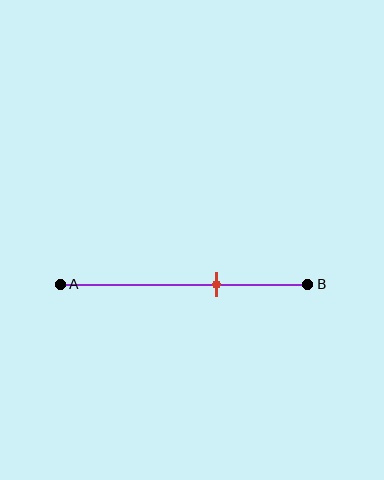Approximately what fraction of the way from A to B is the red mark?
The red mark is approximately 65% of the way from A to B.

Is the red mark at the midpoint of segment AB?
No, the mark is at about 65% from A, not at the 50% midpoint.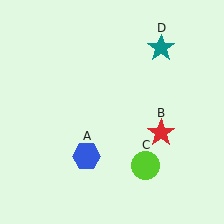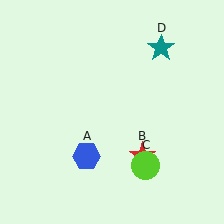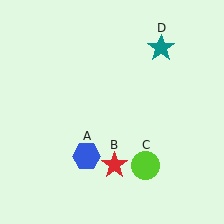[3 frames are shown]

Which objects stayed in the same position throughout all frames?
Blue hexagon (object A) and lime circle (object C) and teal star (object D) remained stationary.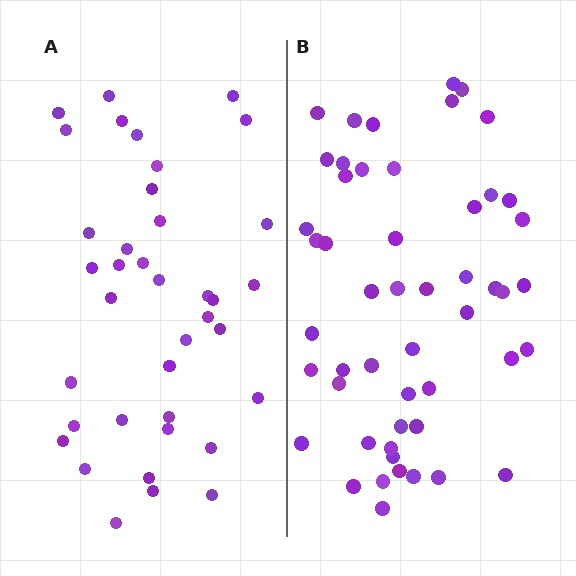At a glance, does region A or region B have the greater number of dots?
Region B (the right region) has more dots.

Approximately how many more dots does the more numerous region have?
Region B has approximately 15 more dots than region A.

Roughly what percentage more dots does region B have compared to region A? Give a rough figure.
About 35% more.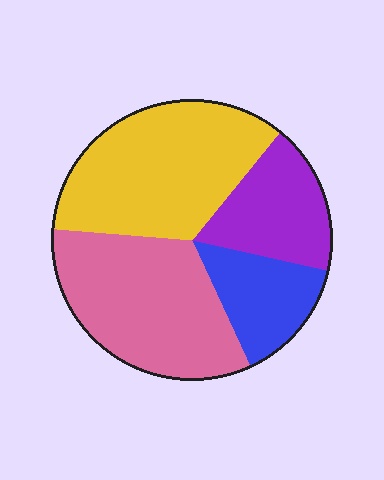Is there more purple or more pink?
Pink.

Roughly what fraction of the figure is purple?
Purple covers 18% of the figure.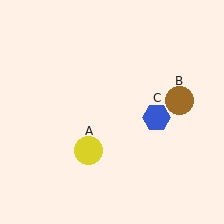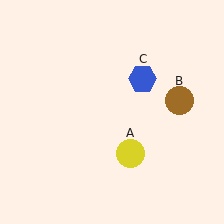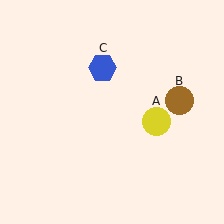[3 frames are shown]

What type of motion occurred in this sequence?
The yellow circle (object A), blue hexagon (object C) rotated counterclockwise around the center of the scene.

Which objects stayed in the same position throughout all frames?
Brown circle (object B) remained stationary.